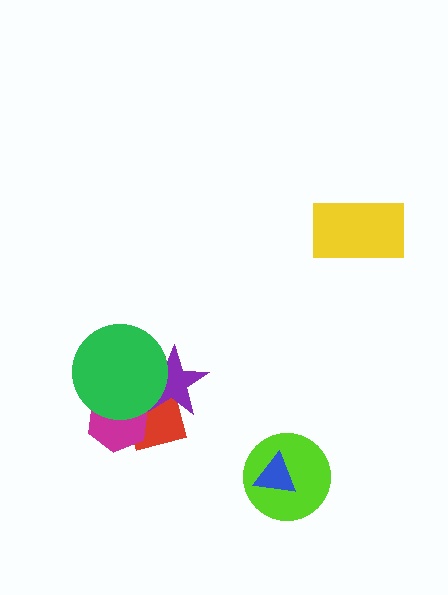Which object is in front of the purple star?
The green circle is in front of the purple star.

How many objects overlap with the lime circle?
1 object overlaps with the lime circle.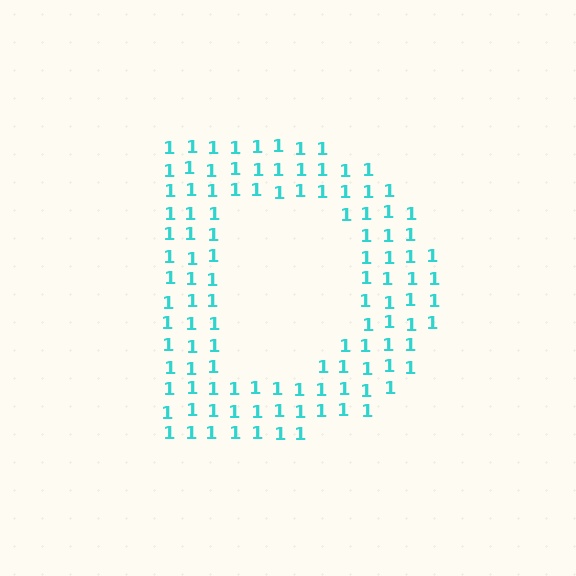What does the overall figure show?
The overall figure shows the letter D.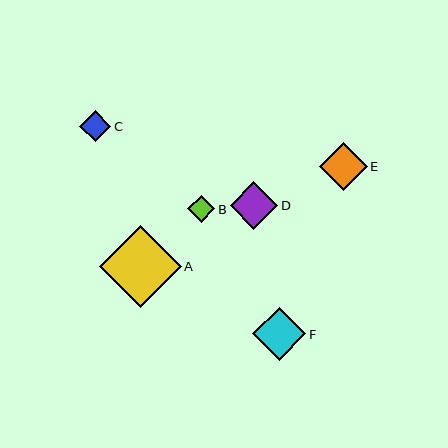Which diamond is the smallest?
Diamond B is the smallest with a size of approximately 27 pixels.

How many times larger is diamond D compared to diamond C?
Diamond D is approximately 1.5 times the size of diamond C.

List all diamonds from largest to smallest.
From largest to smallest: A, F, E, D, C, B.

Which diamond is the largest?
Diamond A is the largest with a size of approximately 82 pixels.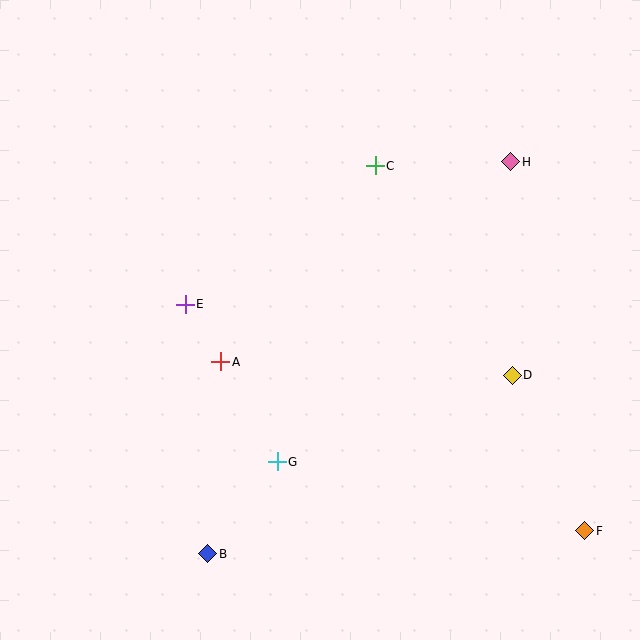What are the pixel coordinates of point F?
Point F is at (585, 531).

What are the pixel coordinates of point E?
Point E is at (185, 304).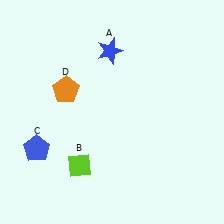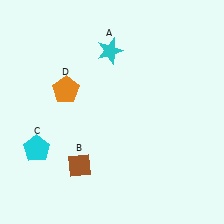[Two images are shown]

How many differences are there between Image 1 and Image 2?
There are 3 differences between the two images.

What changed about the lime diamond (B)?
In Image 1, B is lime. In Image 2, it changed to brown.